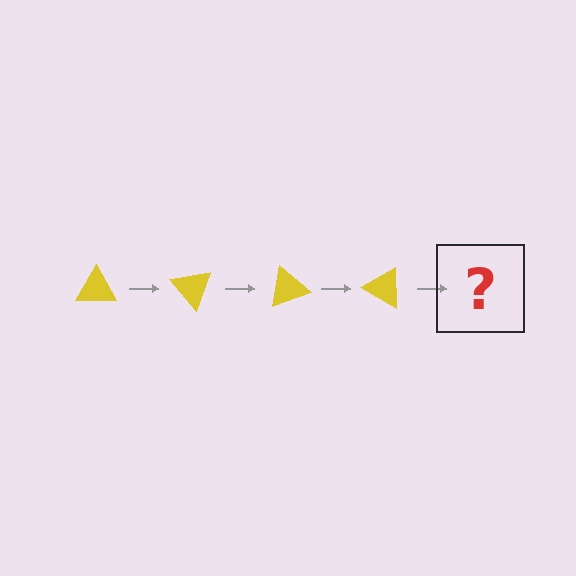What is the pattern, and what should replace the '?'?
The pattern is that the triangle rotates 50 degrees each step. The '?' should be a yellow triangle rotated 200 degrees.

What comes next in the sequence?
The next element should be a yellow triangle rotated 200 degrees.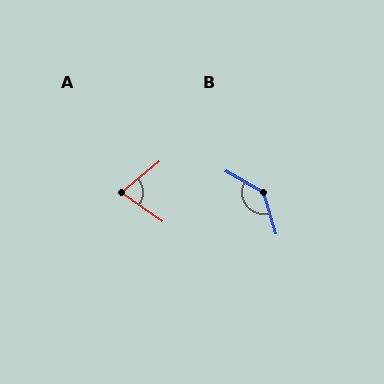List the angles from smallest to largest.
A (75°), B (137°).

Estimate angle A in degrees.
Approximately 75 degrees.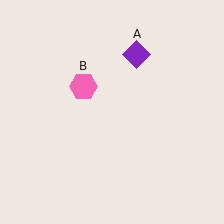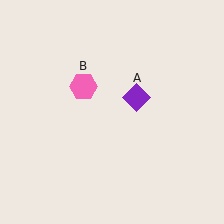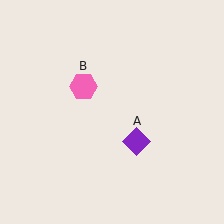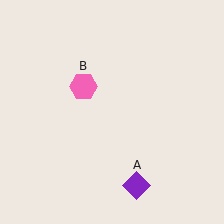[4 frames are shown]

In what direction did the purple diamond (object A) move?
The purple diamond (object A) moved down.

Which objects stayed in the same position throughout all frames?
Pink hexagon (object B) remained stationary.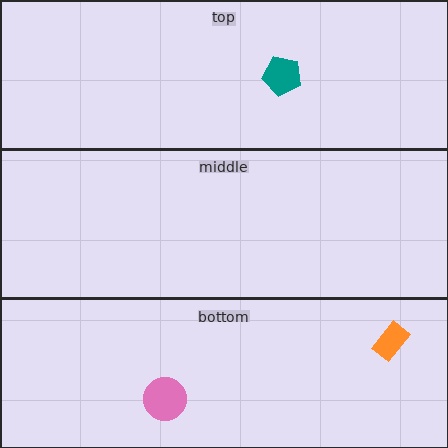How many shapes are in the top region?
1.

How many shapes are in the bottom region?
2.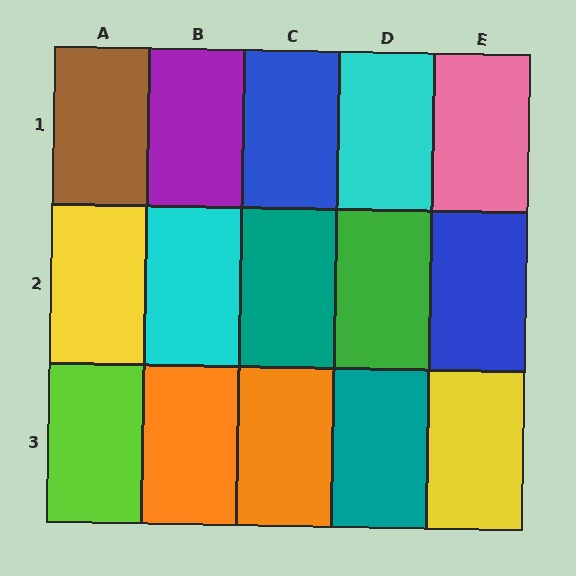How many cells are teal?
2 cells are teal.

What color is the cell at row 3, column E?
Yellow.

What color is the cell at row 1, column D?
Cyan.